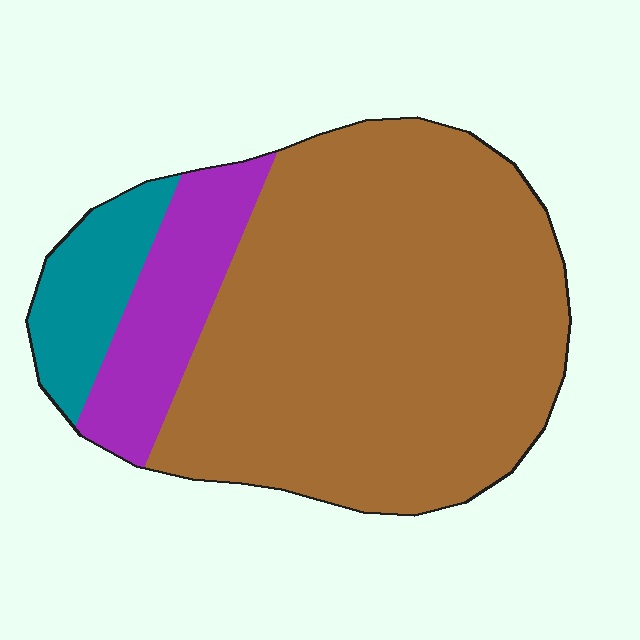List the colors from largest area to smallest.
From largest to smallest: brown, purple, teal.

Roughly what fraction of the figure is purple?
Purple covers roughly 15% of the figure.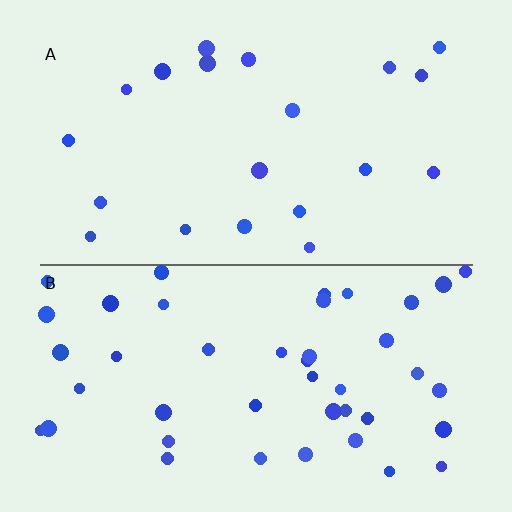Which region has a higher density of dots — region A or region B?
B (the bottom).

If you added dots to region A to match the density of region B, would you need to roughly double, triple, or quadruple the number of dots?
Approximately double.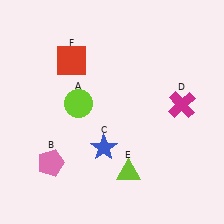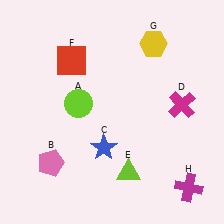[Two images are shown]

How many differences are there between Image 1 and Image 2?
There are 2 differences between the two images.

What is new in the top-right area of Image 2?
A yellow hexagon (G) was added in the top-right area of Image 2.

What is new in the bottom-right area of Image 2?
A magenta cross (H) was added in the bottom-right area of Image 2.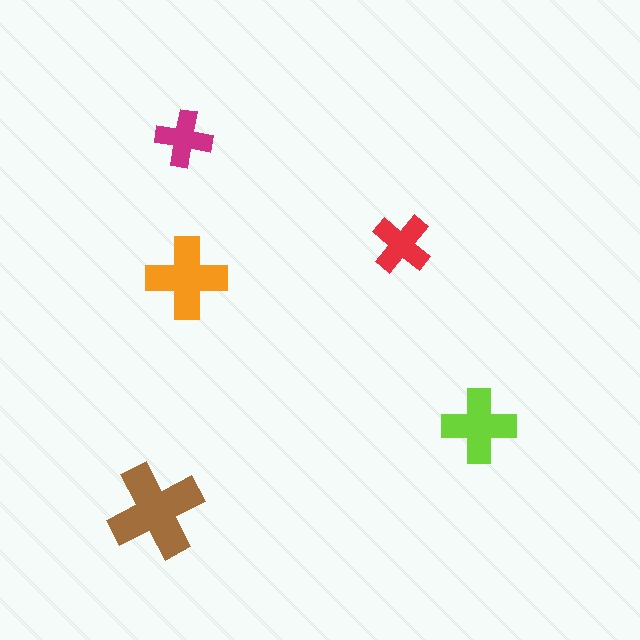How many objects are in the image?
There are 5 objects in the image.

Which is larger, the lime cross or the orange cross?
The orange one.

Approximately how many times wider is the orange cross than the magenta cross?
About 1.5 times wider.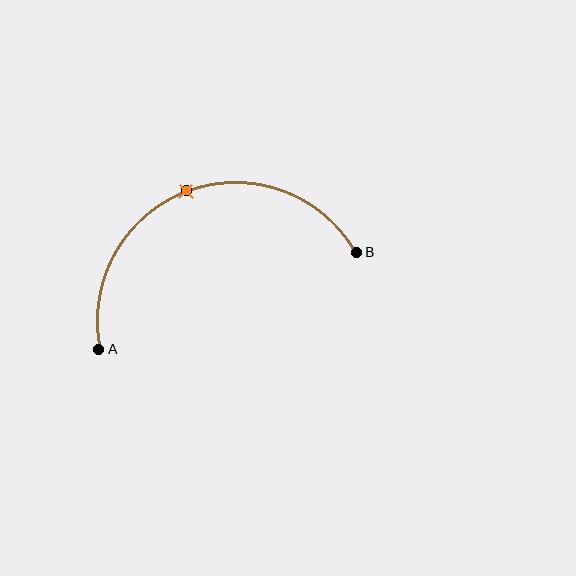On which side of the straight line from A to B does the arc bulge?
The arc bulges above the straight line connecting A and B.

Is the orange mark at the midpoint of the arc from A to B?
Yes. The orange mark lies on the arc at equal arc-length from both A and B — it is the arc midpoint.